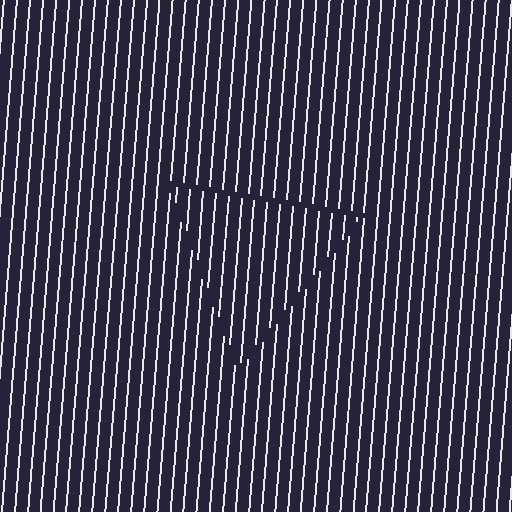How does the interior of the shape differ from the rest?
The interior of the shape contains the same grating, shifted by half a period — the contour is defined by the phase discontinuity where line-ends from the inner and outer gratings abut.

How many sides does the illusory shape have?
3 sides — the line-ends trace a triangle.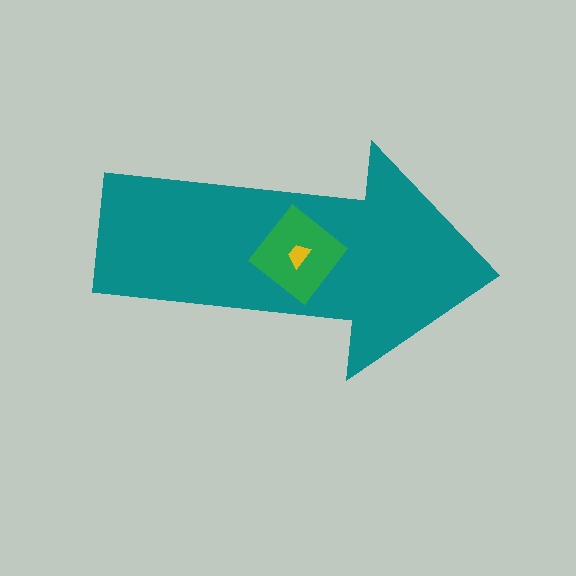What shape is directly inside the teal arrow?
The green diamond.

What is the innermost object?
The yellow trapezoid.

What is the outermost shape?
The teal arrow.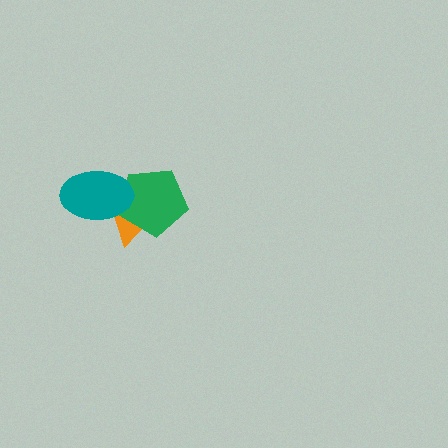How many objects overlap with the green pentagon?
2 objects overlap with the green pentagon.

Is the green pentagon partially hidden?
Yes, it is partially covered by another shape.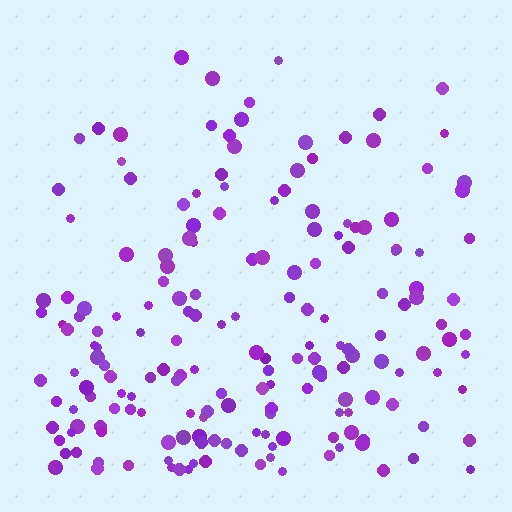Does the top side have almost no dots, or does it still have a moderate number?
Still a moderate number, just noticeably fewer than the bottom.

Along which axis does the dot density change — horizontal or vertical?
Vertical.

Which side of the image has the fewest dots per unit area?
The top.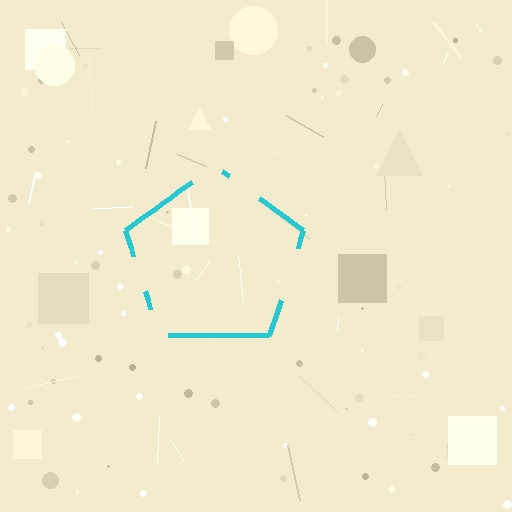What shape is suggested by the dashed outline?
The dashed outline suggests a pentagon.